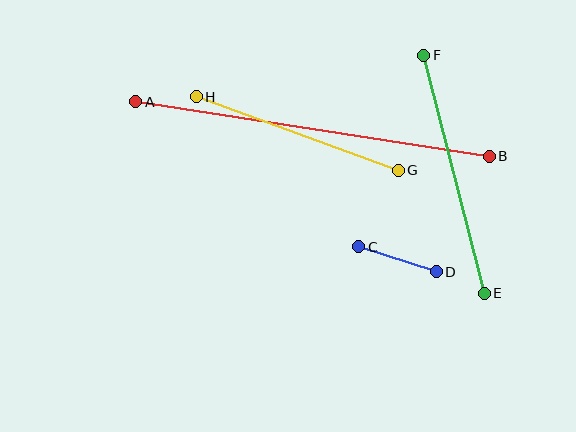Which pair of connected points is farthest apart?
Points A and B are farthest apart.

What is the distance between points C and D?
The distance is approximately 81 pixels.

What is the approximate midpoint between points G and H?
The midpoint is at approximately (297, 134) pixels.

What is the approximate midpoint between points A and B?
The midpoint is at approximately (312, 129) pixels.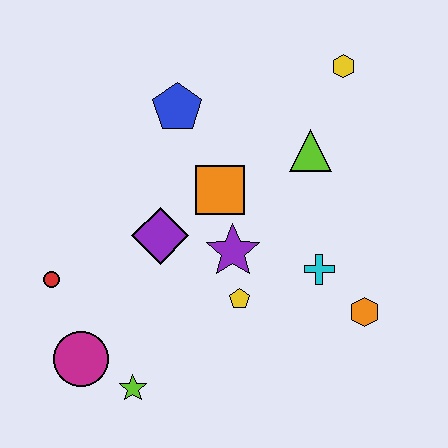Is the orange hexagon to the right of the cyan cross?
Yes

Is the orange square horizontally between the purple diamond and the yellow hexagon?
Yes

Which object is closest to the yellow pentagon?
The purple star is closest to the yellow pentagon.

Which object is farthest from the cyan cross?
The red circle is farthest from the cyan cross.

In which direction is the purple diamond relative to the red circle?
The purple diamond is to the right of the red circle.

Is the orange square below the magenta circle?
No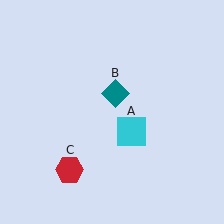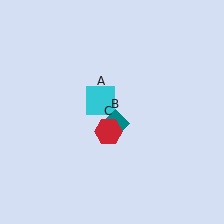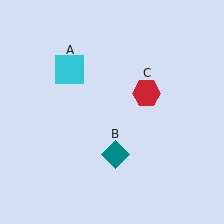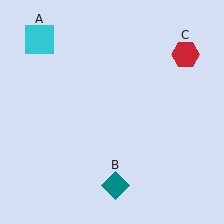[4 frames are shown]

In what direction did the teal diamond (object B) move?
The teal diamond (object B) moved down.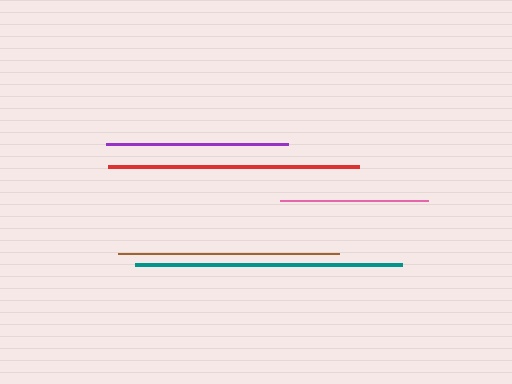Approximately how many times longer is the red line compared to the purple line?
The red line is approximately 1.4 times the length of the purple line.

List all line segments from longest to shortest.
From longest to shortest: teal, red, brown, purple, pink.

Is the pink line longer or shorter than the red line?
The red line is longer than the pink line.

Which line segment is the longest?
The teal line is the longest at approximately 267 pixels.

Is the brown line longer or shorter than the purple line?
The brown line is longer than the purple line.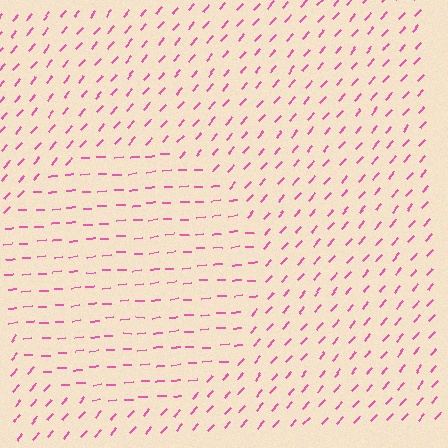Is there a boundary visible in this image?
Yes, there is a texture boundary formed by a change in line orientation.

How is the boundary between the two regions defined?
The boundary is defined purely by a change in line orientation (approximately 45 degrees difference). All lines are the same color and thickness.